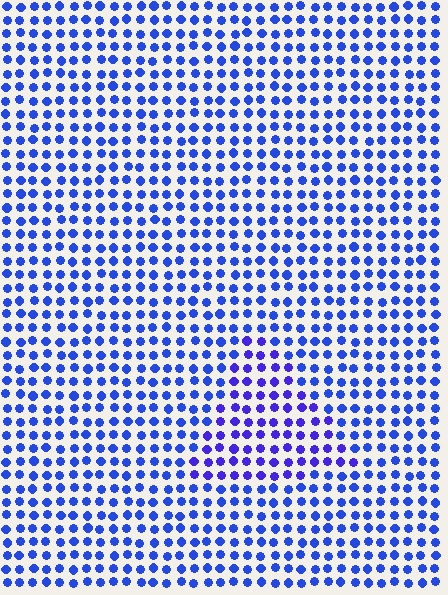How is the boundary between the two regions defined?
The boundary is defined purely by a slight shift in hue (about 23 degrees). Spacing, size, and orientation are identical on both sides.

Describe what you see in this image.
The image is filled with small blue elements in a uniform arrangement. A triangle-shaped region is visible where the elements are tinted to a slightly different hue, forming a subtle color boundary.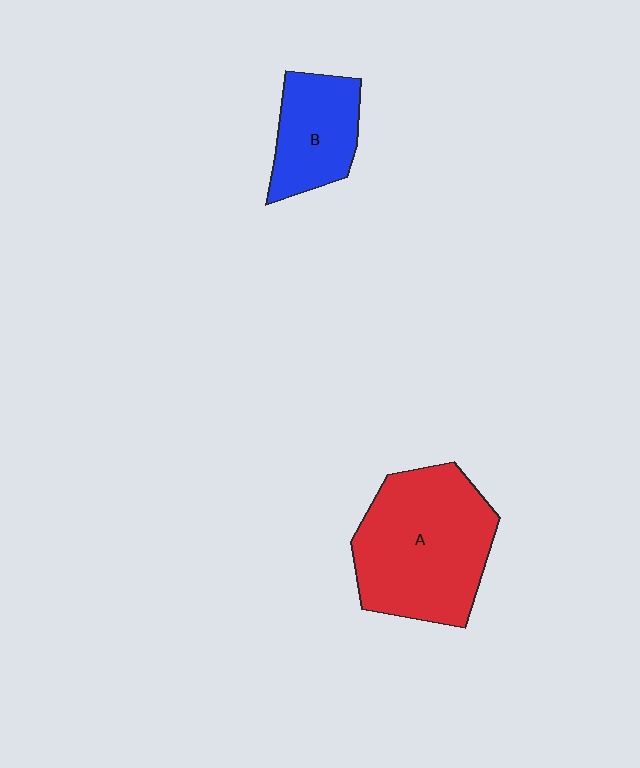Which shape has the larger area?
Shape A (red).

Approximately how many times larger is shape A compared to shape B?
Approximately 2.0 times.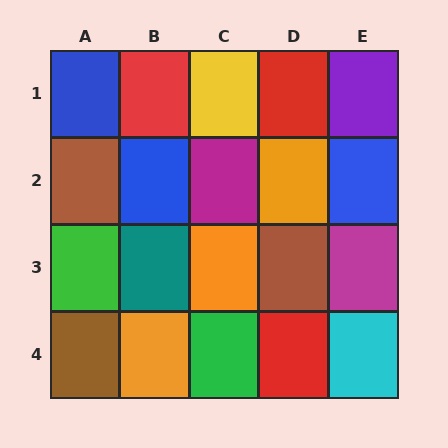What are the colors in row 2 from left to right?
Brown, blue, magenta, orange, blue.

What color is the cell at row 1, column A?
Blue.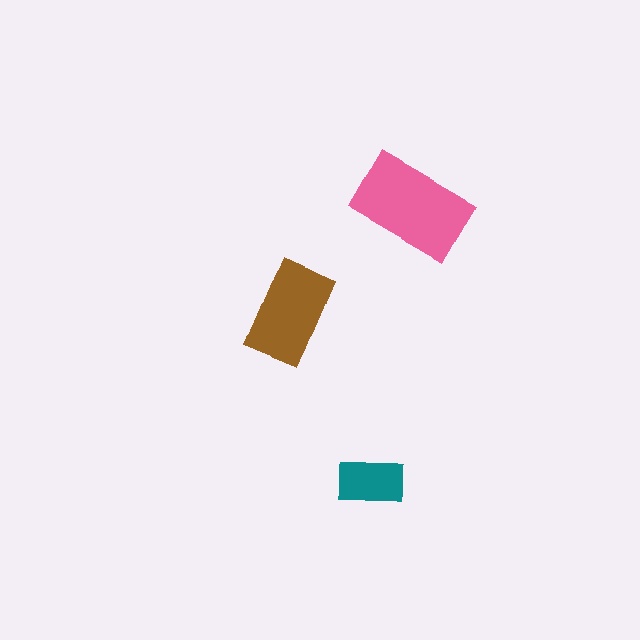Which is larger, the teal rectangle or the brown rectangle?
The brown one.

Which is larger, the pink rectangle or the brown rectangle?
The pink one.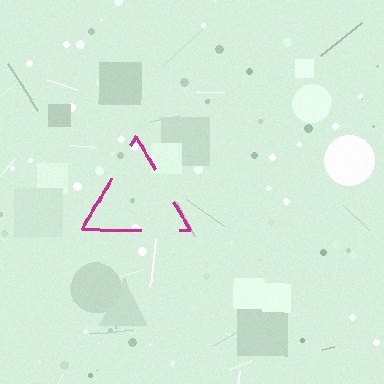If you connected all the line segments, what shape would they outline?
They would outline a triangle.